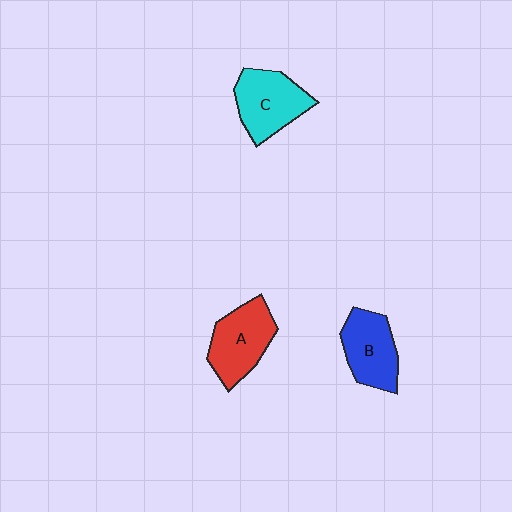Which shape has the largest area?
Shape A (red).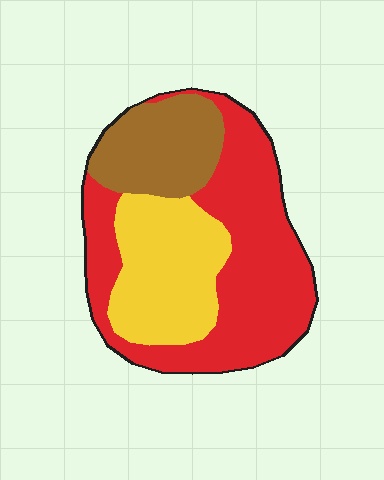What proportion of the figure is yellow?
Yellow takes up between a sixth and a third of the figure.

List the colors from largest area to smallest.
From largest to smallest: red, yellow, brown.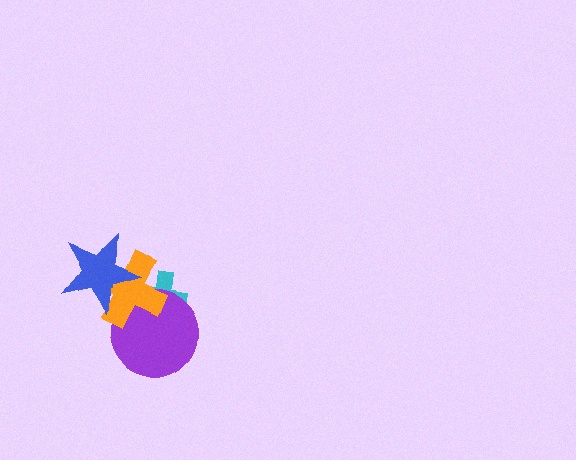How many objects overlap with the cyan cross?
2 objects overlap with the cyan cross.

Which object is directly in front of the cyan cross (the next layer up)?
The purple circle is directly in front of the cyan cross.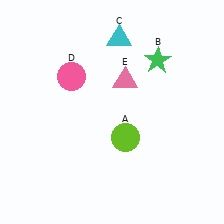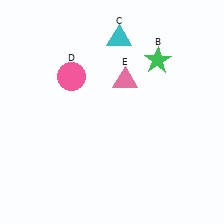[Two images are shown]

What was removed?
The lime circle (A) was removed in Image 2.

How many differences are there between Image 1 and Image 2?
There is 1 difference between the two images.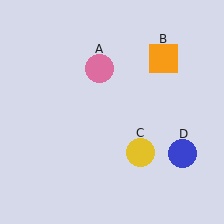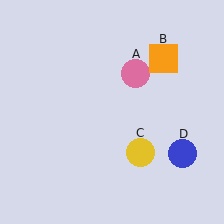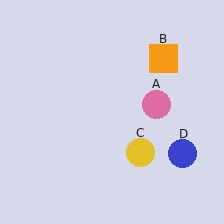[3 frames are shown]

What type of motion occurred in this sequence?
The pink circle (object A) rotated clockwise around the center of the scene.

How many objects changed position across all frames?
1 object changed position: pink circle (object A).